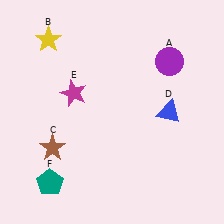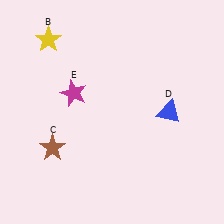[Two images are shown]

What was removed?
The teal pentagon (F), the purple circle (A) were removed in Image 2.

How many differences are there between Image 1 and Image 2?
There are 2 differences between the two images.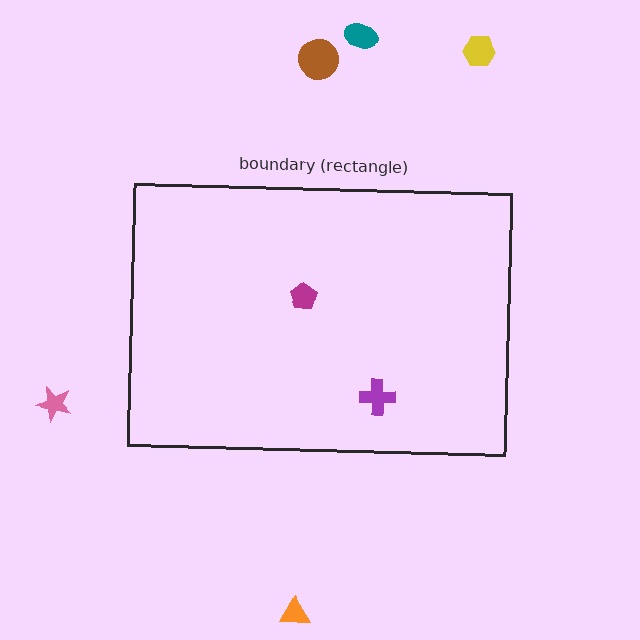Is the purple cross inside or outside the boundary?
Inside.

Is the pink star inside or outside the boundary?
Outside.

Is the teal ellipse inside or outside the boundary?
Outside.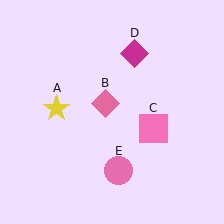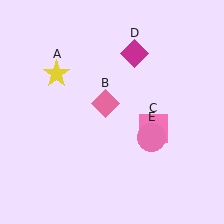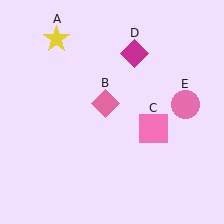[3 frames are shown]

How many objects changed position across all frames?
2 objects changed position: yellow star (object A), pink circle (object E).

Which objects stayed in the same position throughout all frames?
Pink diamond (object B) and pink square (object C) and magenta diamond (object D) remained stationary.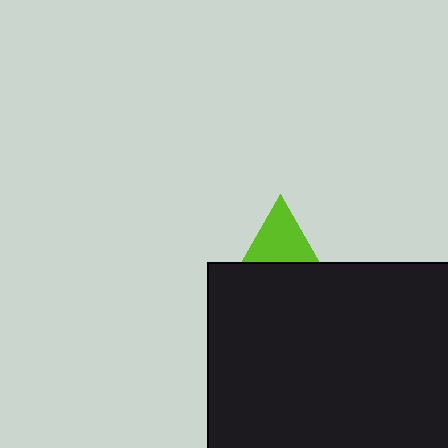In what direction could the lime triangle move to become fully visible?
The lime triangle could move up. That would shift it out from behind the black rectangle entirely.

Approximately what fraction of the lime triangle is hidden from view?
Roughly 68% of the lime triangle is hidden behind the black rectangle.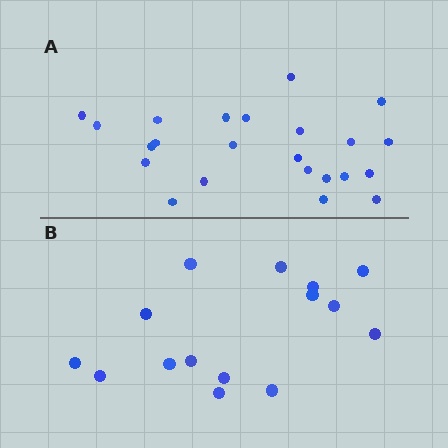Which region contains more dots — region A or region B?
Region A (the top region) has more dots.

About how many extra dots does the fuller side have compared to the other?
Region A has roughly 8 or so more dots than region B.